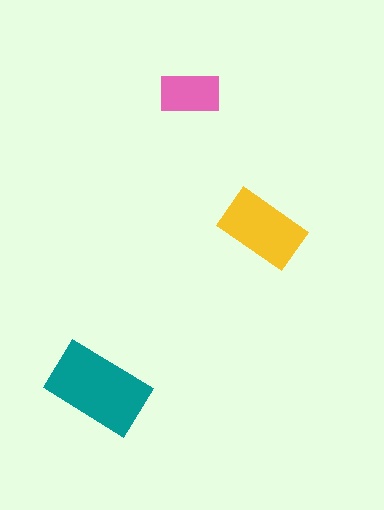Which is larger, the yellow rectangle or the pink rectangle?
The yellow one.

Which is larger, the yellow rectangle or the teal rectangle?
The teal one.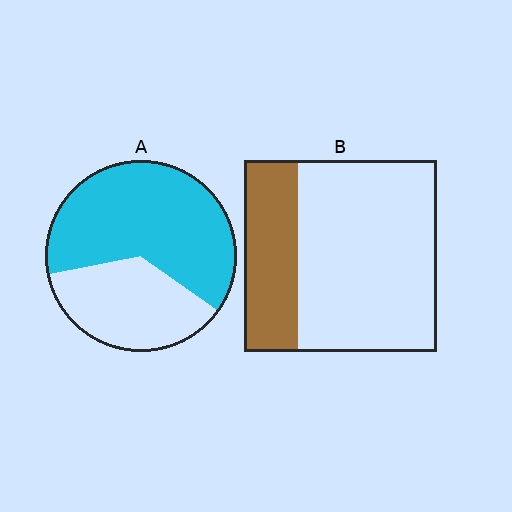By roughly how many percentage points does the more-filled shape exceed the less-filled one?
By roughly 35 percentage points (A over B).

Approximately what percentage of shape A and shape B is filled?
A is approximately 65% and B is approximately 30%.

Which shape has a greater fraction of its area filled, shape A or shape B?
Shape A.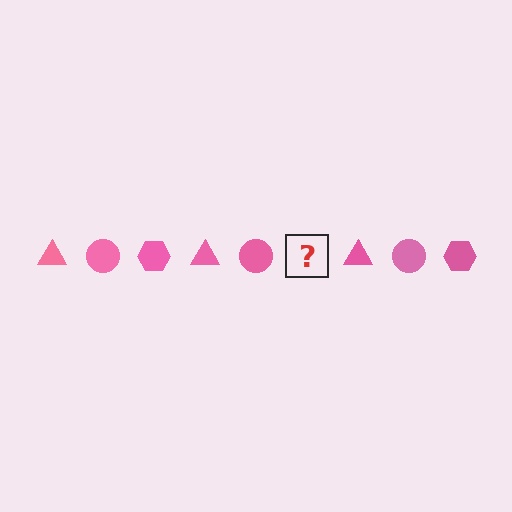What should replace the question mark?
The question mark should be replaced with a pink hexagon.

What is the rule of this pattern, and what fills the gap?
The rule is that the pattern cycles through triangle, circle, hexagon shapes in pink. The gap should be filled with a pink hexagon.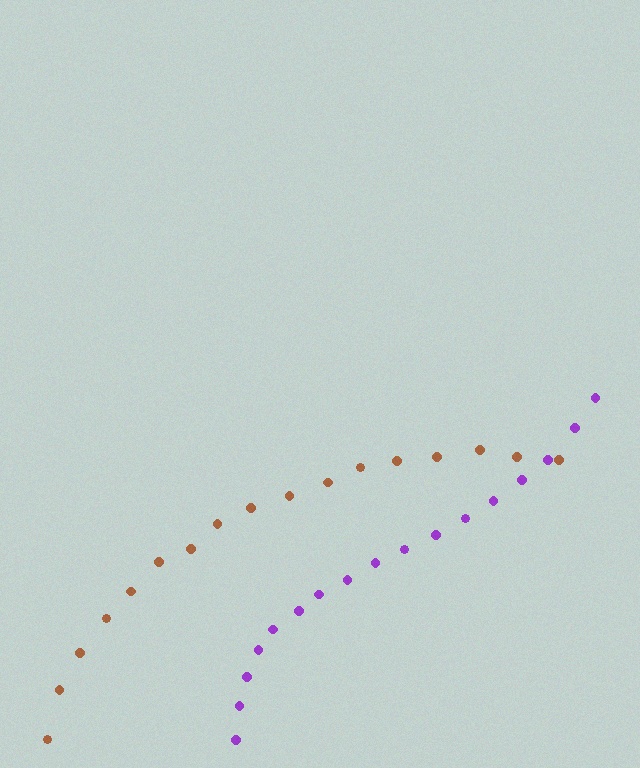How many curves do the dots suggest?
There are 2 distinct paths.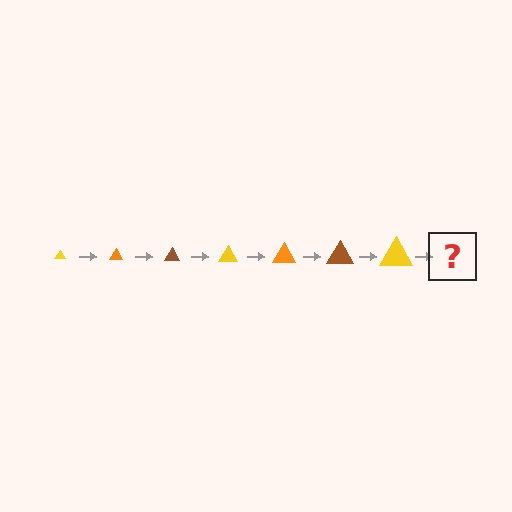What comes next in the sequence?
The next element should be an orange triangle, larger than the previous one.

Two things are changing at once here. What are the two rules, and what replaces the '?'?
The two rules are that the triangle grows larger each step and the color cycles through yellow, orange, and brown. The '?' should be an orange triangle, larger than the previous one.